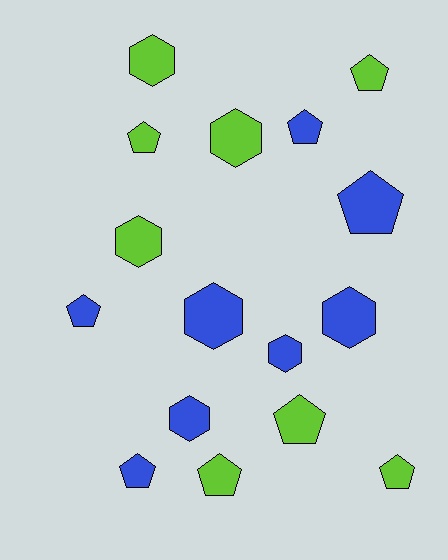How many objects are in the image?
There are 16 objects.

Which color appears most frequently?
Blue, with 8 objects.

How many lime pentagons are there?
There are 5 lime pentagons.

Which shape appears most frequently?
Pentagon, with 9 objects.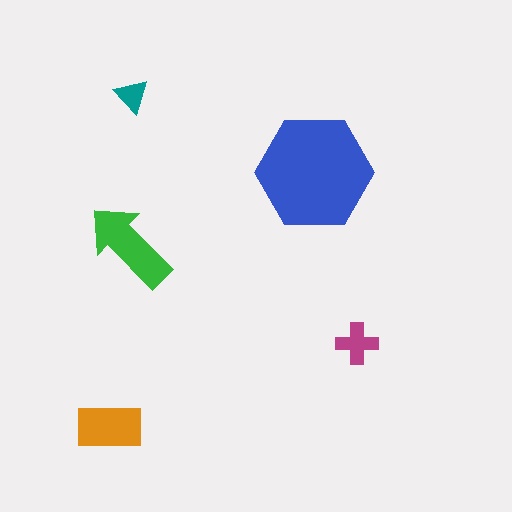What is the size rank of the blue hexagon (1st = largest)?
1st.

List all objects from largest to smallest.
The blue hexagon, the green arrow, the orange rectangle, the magenta cross, the teal triangle.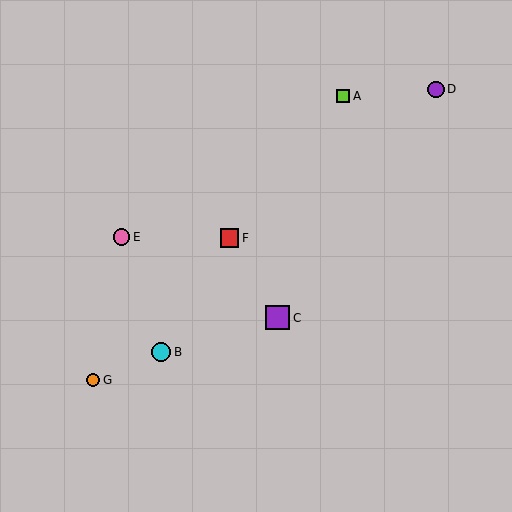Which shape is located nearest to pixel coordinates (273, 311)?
The purple square (labeled C) at (278, 318) is nearest to that location.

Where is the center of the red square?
The center of the red square is at (230, 238).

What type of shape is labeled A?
Shape A is a lime square.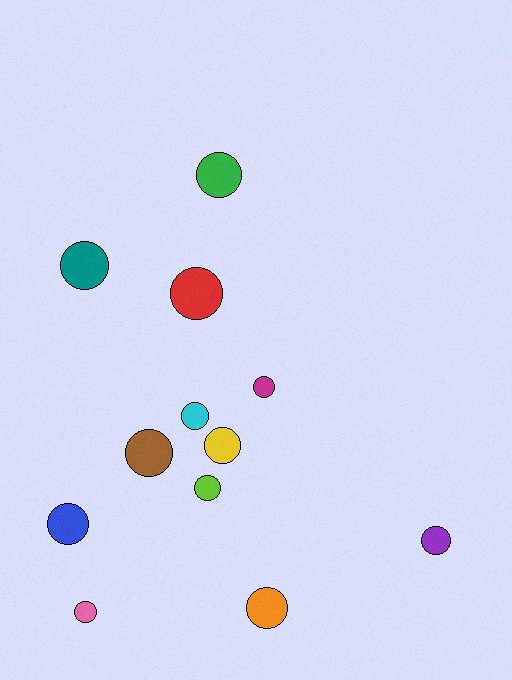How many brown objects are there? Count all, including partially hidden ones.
There is 1 brown object.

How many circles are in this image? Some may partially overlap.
There are 12 circles.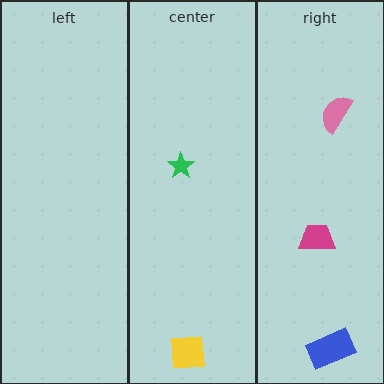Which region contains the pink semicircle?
The right region.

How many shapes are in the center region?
2.